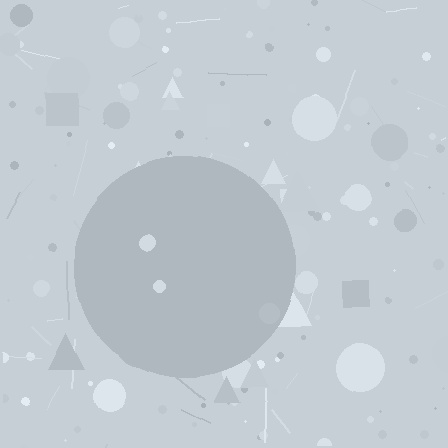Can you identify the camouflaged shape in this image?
The camouflaged shape is a circle.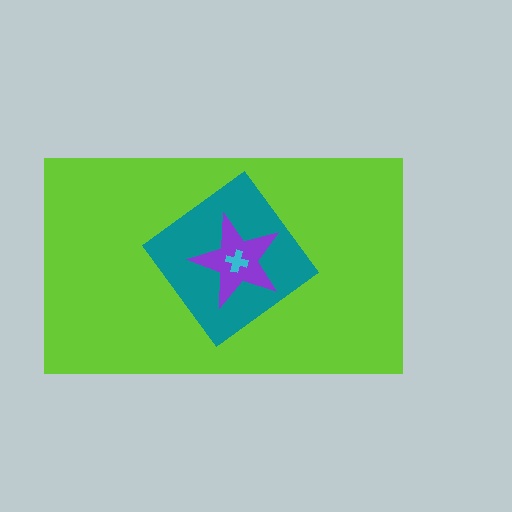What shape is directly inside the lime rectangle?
The teal diamond.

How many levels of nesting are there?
4.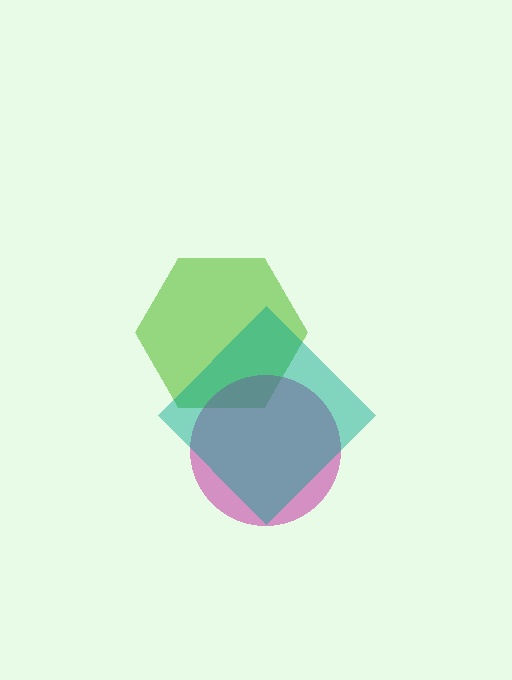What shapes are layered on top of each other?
The layered shapes are: a lime hexagon, a magenta circle, a teal diamond.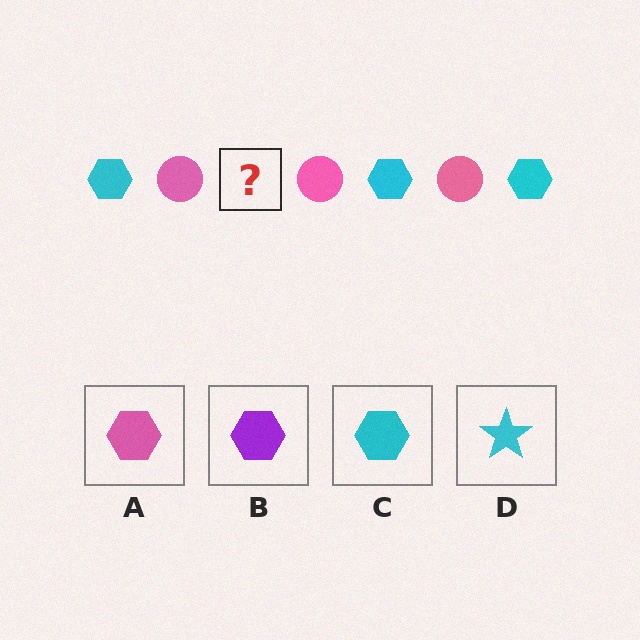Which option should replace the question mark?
Option C.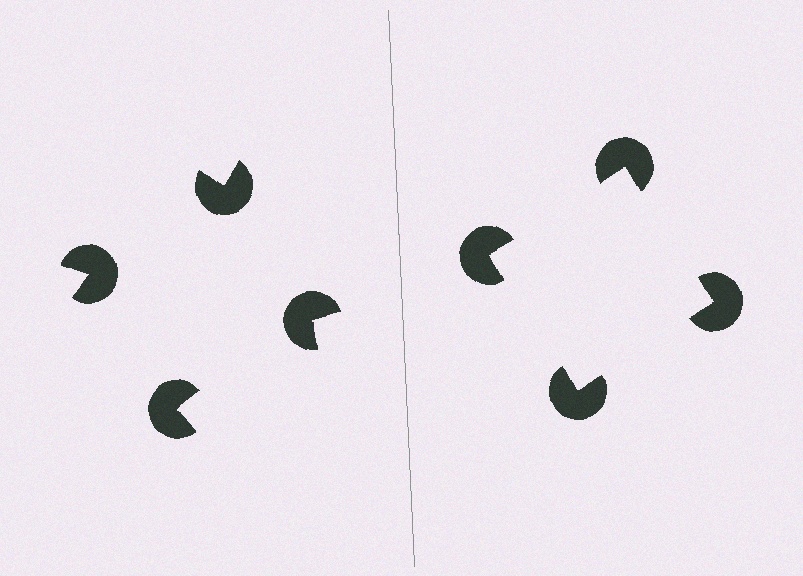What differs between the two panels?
The pac-man discs are positioned identically on both sides; only the wedge orientations differ. On the right they align to a square; on the left they are misaligned.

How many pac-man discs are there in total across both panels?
8 — 4 on each side.